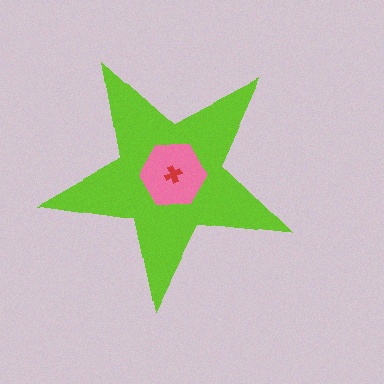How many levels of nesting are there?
3.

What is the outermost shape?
The lime star.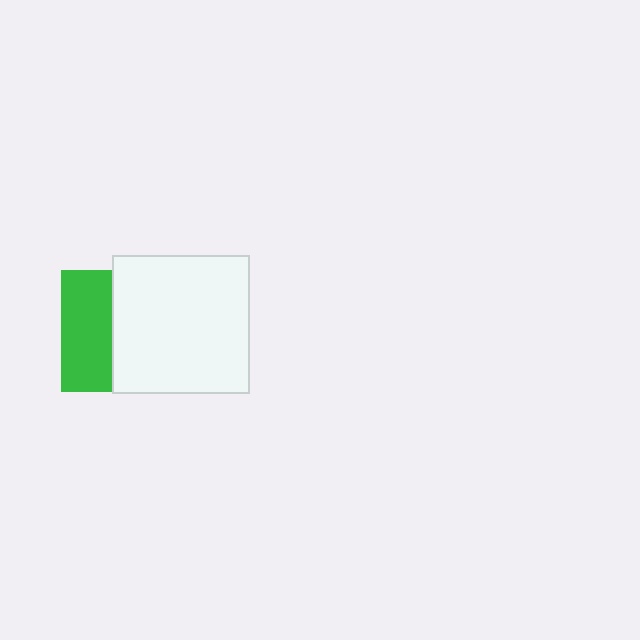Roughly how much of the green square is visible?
A small part of it is visible (roughly 41%).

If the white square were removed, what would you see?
You would see the complete green square.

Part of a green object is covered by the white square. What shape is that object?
It is a square.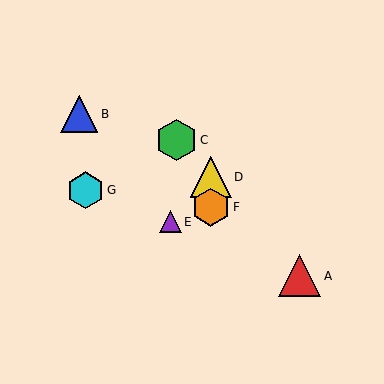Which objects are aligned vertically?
Objects D, F are aligned vertically.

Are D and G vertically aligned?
No, D is at x≈211 and G is at x≈86.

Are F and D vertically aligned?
Yes, both are at x≈211.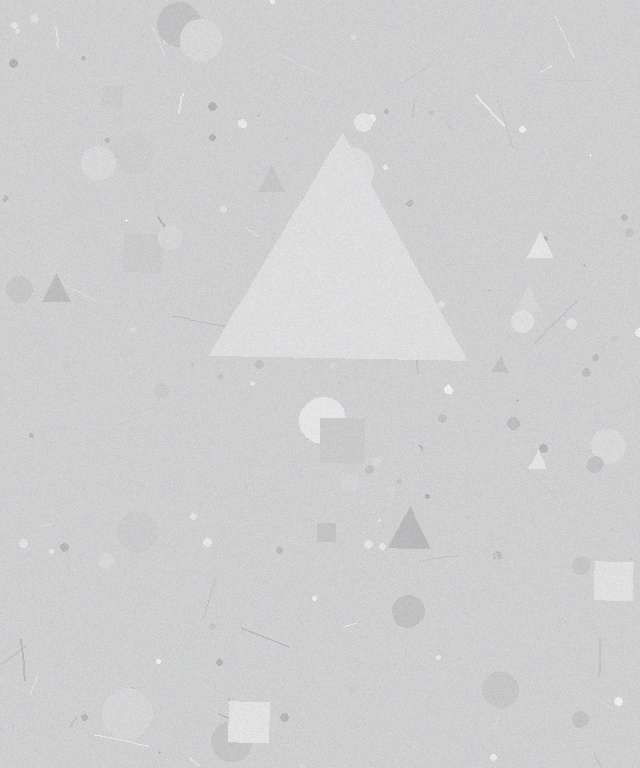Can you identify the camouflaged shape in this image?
The camouflaged shape is a triangle.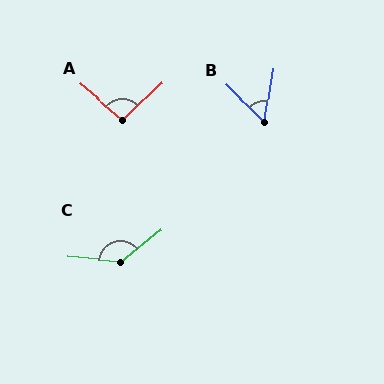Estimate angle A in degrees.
Approximately 96 degrees.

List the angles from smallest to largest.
B (55°), A (96°), C (136°).